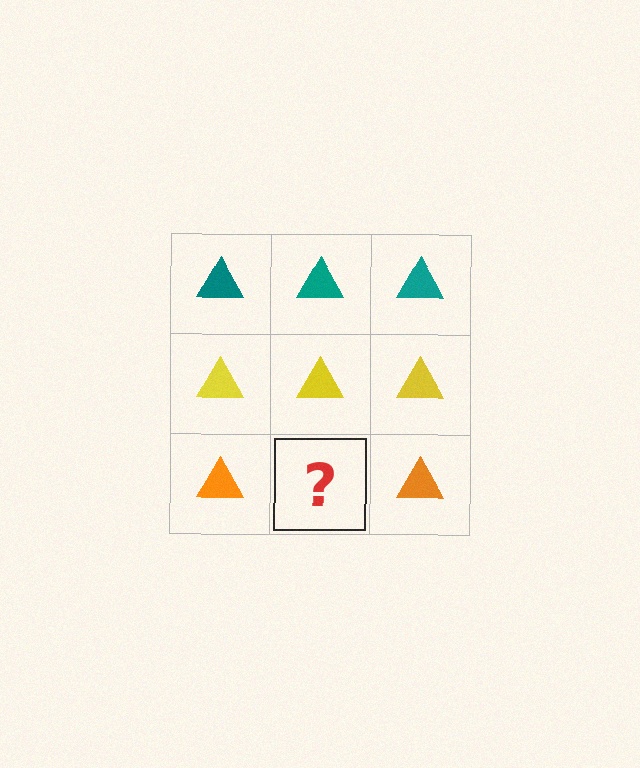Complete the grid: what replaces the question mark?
The question mark should be replaced with an orange triangle.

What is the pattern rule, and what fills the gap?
The rule is that each row has a consistent color. The gap should be filled with an orange triangle.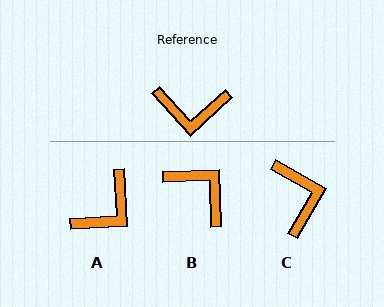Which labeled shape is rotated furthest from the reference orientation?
B, about 139 degrees away.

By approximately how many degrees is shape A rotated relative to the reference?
Approximately 51 degrees counter-clockwise.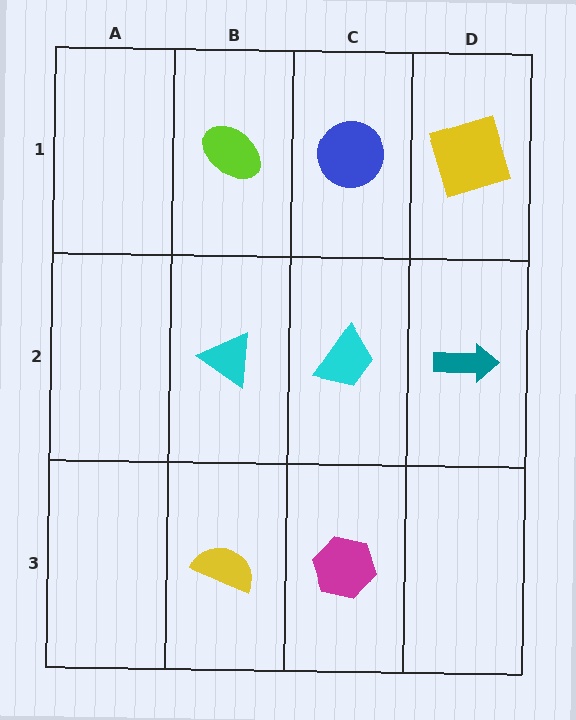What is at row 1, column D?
A yellow square.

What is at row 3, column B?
A yellow semicircle.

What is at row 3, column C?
A magenta hexagon.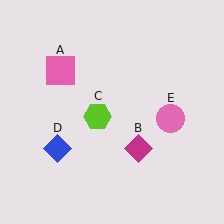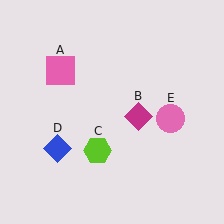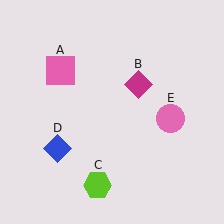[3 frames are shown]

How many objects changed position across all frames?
2 objects changed position: magenta diamond (object B), lime hexagon (object C).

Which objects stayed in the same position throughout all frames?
Pink square (object A) and blue diamond (object D) and pink circle (object E) remained stationary.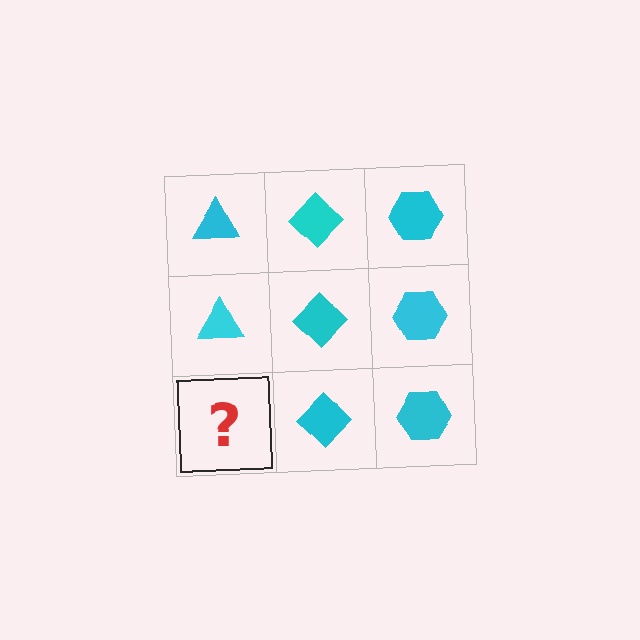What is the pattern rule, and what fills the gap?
The rule is that each column has a consistent shape. The gap should be filled with a cyan triangle.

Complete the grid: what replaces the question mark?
The question mark should be replaced with a cyan triangle.